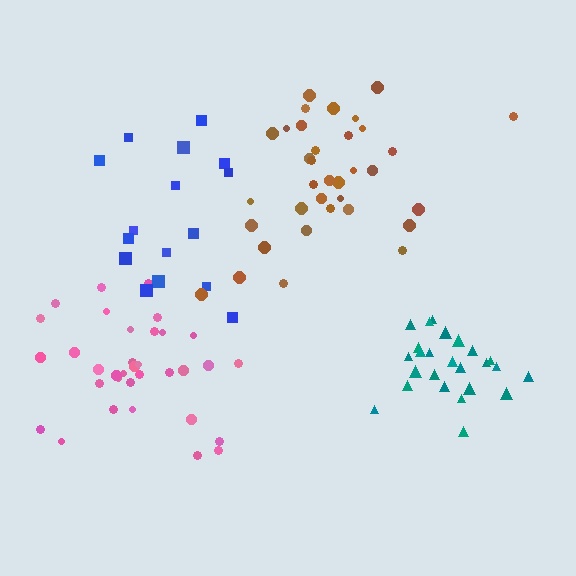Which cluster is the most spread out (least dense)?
Blue.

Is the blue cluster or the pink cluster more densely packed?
Pink.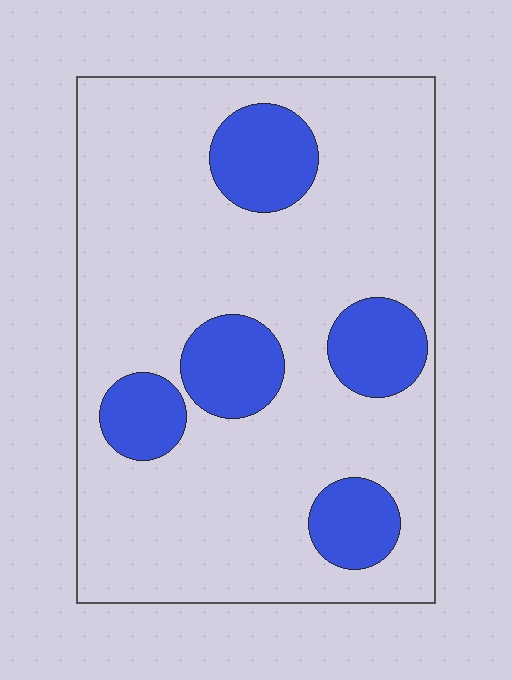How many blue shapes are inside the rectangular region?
5.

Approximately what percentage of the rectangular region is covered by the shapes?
Approximately 20%.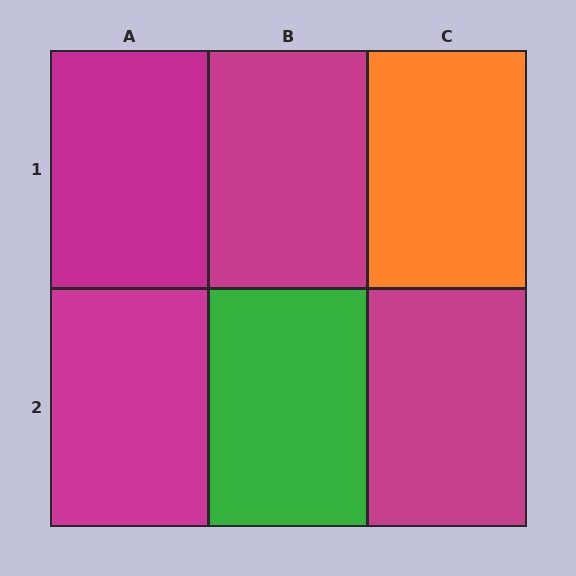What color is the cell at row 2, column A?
Magenta.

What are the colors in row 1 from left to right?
Magenta, magenta, orange.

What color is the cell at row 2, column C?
Magenta.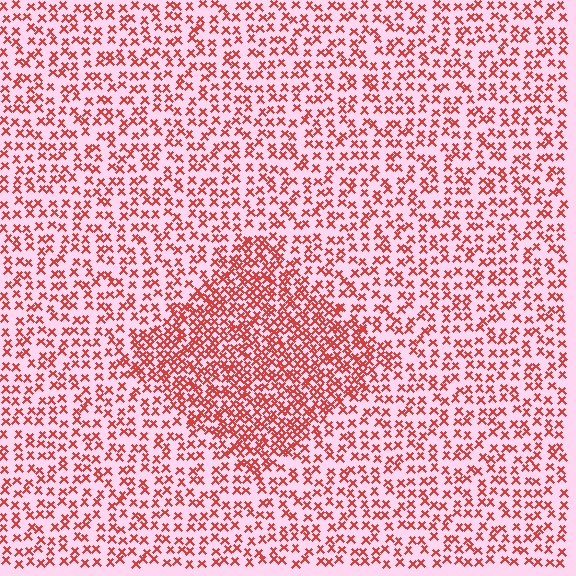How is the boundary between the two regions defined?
The boundary is defined by a change in element density (approximately 2.0x ratio). All elements are the same color, size, and shape.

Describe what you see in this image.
The image contains small red elements arranged at two different densities. A diamond-shaped region is visible where the elements are more densely packed than the surrounding area.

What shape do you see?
I see a diamond.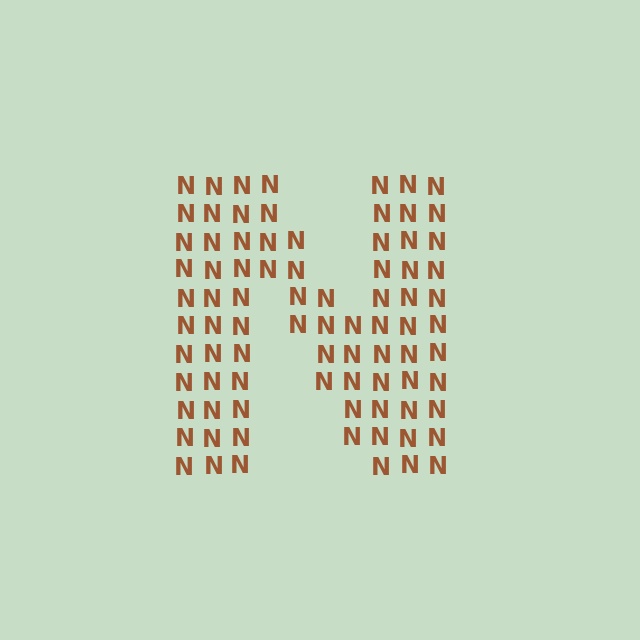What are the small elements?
The small elements are letter N's.